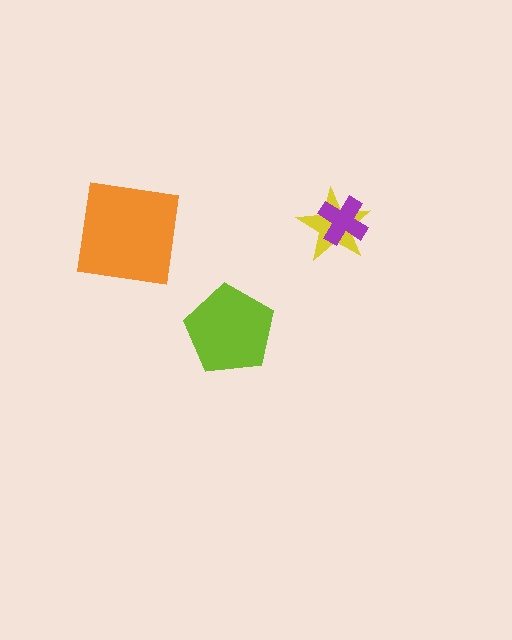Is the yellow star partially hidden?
Yes, it is partially covered by another shape.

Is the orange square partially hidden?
No, no other shape covers it.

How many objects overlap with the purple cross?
1 object overlaps with the purple cross.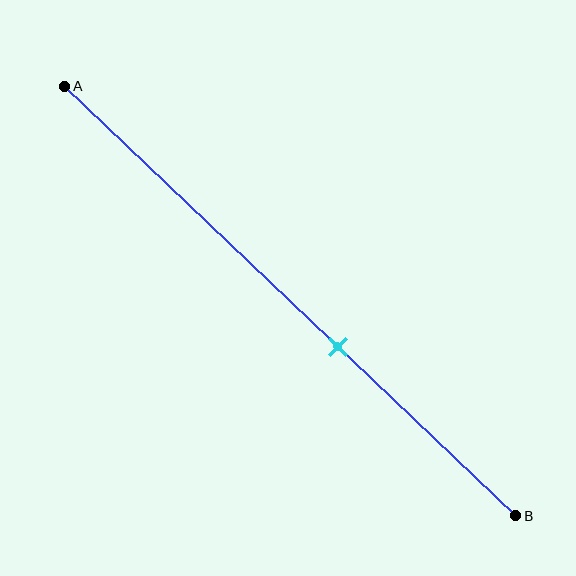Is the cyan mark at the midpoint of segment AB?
No, the mark is at about 60% from A, not at the 50% midpoint.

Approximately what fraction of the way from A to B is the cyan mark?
The cyan mark is approximately 60% of the way from A to B.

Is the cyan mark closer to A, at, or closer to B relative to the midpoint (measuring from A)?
The cyan mark is closer to point B than the midpoint of segment AB.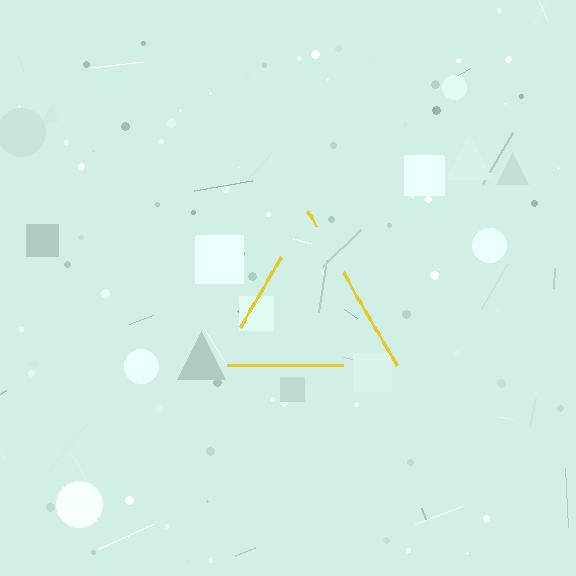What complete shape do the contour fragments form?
The contour fragments form a triangle.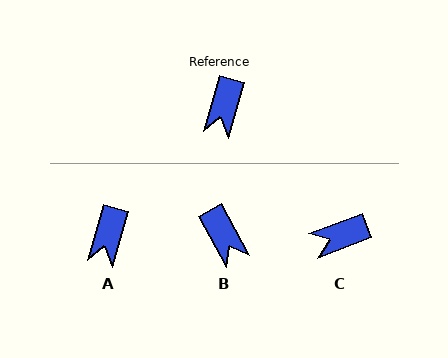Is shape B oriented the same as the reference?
No, it is off by about 44 degrees.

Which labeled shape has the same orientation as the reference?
A.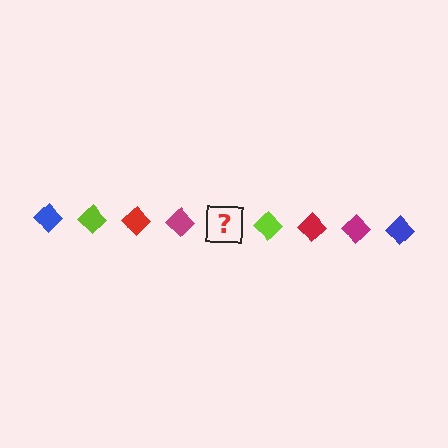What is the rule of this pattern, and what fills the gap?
The rule is that the pattern cycles through blue, lime, red, magenta diamonds. The gap should be filled with a blue diamond.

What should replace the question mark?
The question mark should be replaced with a blue diamond.